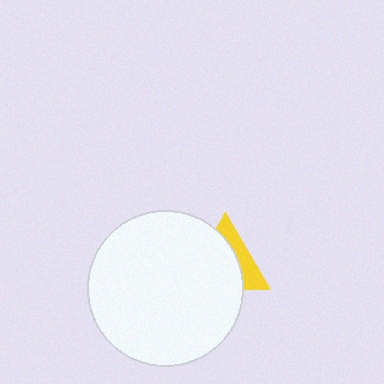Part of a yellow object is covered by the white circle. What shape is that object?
It is a triangle.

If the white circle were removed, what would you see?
You would see the complete yellow triangle.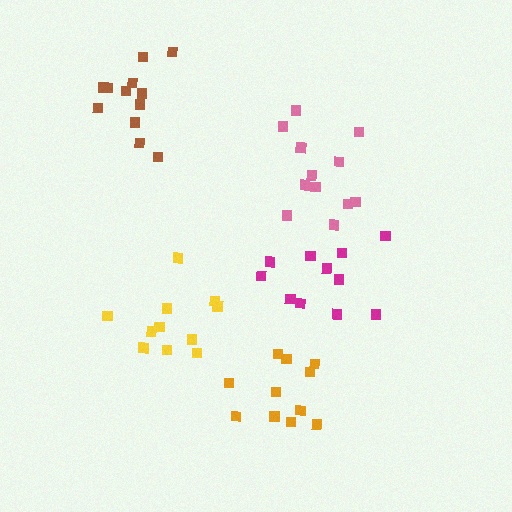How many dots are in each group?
Group 1: 11 dots, Group 2: 12 dots, Group 3: 12 dots, Group 4: 11 dots, Group 5: 11 dots (57 total).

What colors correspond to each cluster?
The clusters are colored: magenta, pink, brown, yellow, orange.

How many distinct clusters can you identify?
There are 5 distinct clusters.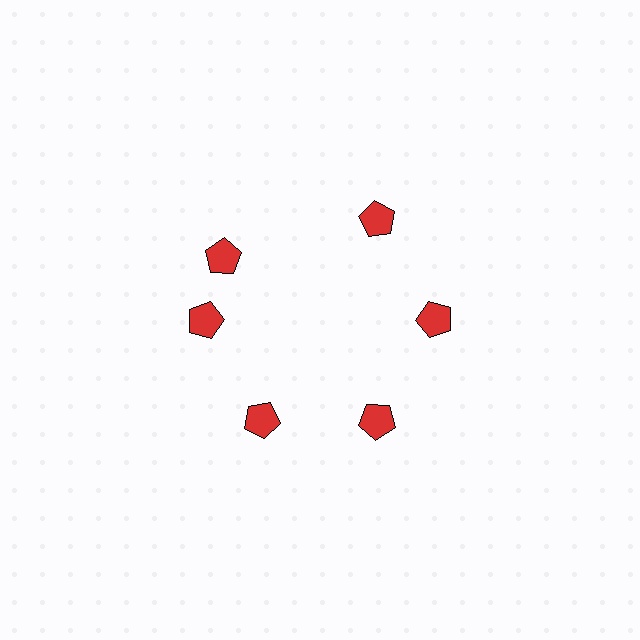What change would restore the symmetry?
The symmetry would be restored by rotating it back into even spacing with its neighbors so that all 6 pentagons sit at equal angles and equal distance from the center.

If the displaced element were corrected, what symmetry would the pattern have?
It would have 6-fold rotational symmetry — the pattern would map onto itself every 60 degrees.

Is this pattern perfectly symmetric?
No. The 6 red pentagons are arranged in a ring, but one element near the 11 o'clock position is rotated out of alignment along the ring, breaking the 6-fold rotational symmetry.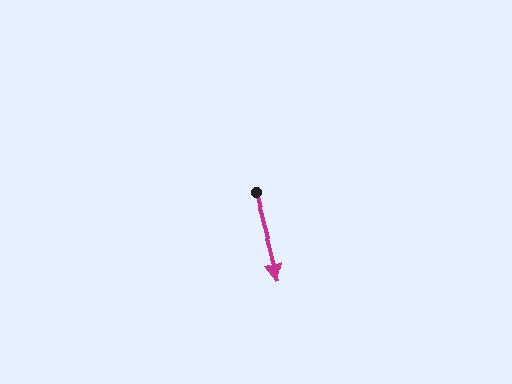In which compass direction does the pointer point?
South.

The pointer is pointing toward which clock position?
Roughly 6 o'clock.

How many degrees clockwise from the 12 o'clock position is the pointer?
Approximately 165 degrees.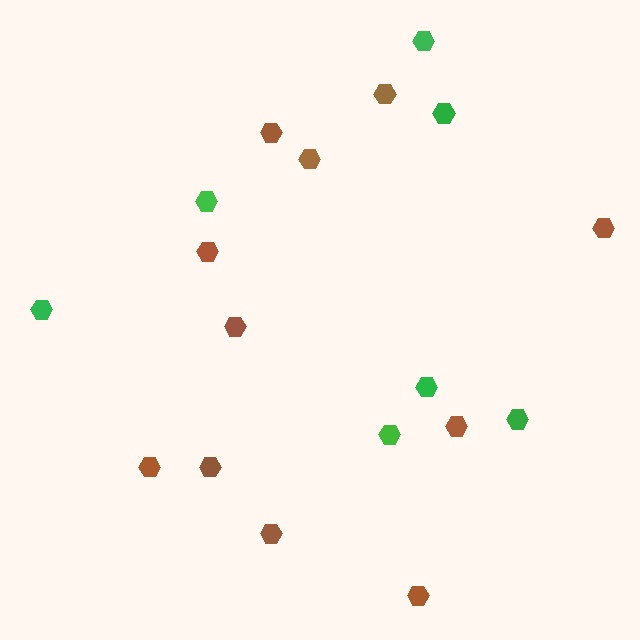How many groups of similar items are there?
There are 2 groups: one group of green hexagons (7) and one group of brown hexagons (11).